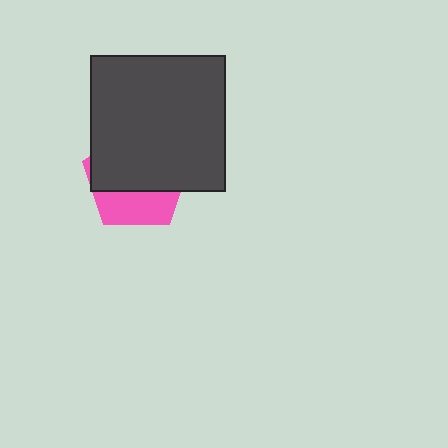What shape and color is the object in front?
The object in front is a dark gray square.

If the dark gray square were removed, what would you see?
You would see the complete pink pentagon.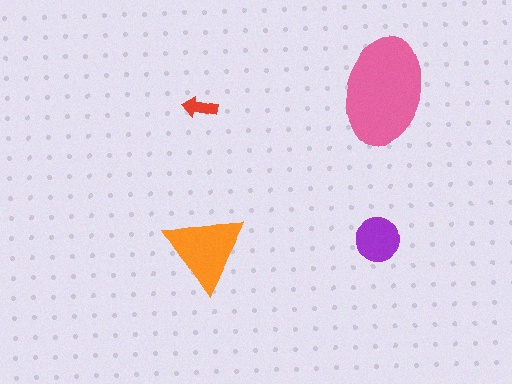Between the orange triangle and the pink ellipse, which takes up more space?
The pink ellipse.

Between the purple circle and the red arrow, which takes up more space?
The purple circle.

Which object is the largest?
The pink ellipse.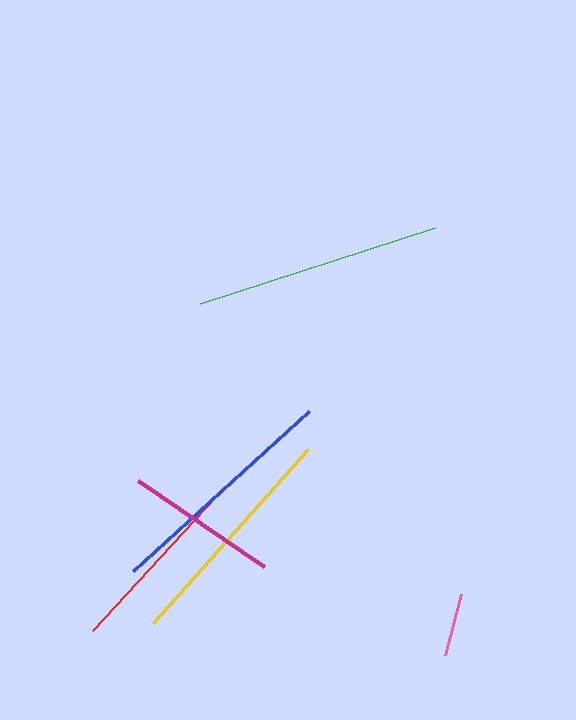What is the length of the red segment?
The red segment is approximately 182 pixels long.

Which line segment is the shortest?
The pink line is the shortest at approximately 63 pixels.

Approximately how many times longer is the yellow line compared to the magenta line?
The yellow line is approximately 1.5 times the length of the magenta line.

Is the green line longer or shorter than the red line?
The green line is longer than the red line.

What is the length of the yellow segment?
The yellow segment is approximately 232 pixels long.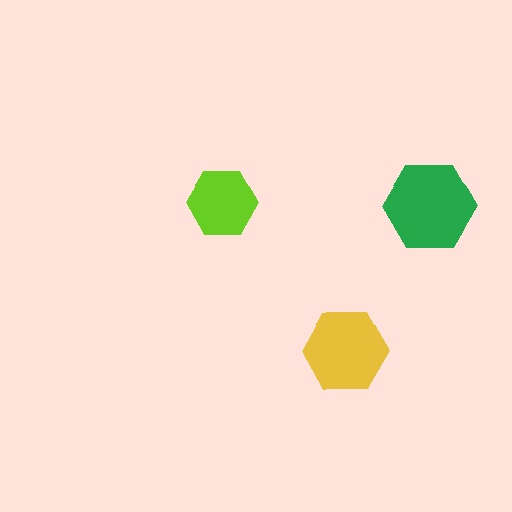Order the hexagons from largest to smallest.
the green one, the yellow one, the lime one.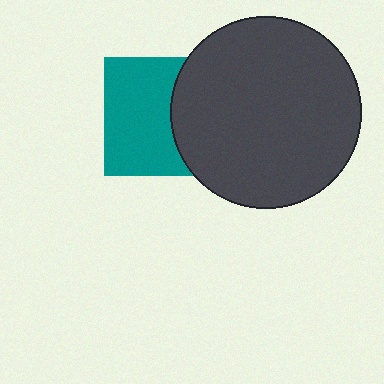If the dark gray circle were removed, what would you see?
You would see the complete teal square.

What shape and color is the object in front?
The object in front is a dark gray circle.